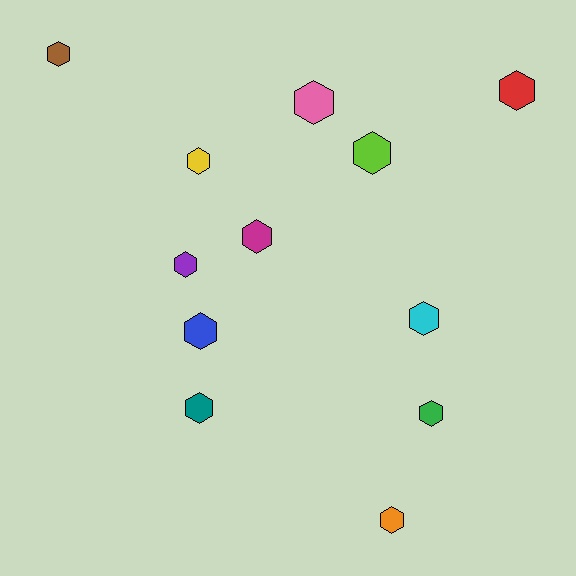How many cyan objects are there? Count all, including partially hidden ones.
There is 1 cyan object.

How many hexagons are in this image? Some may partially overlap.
There are 12 hexagons.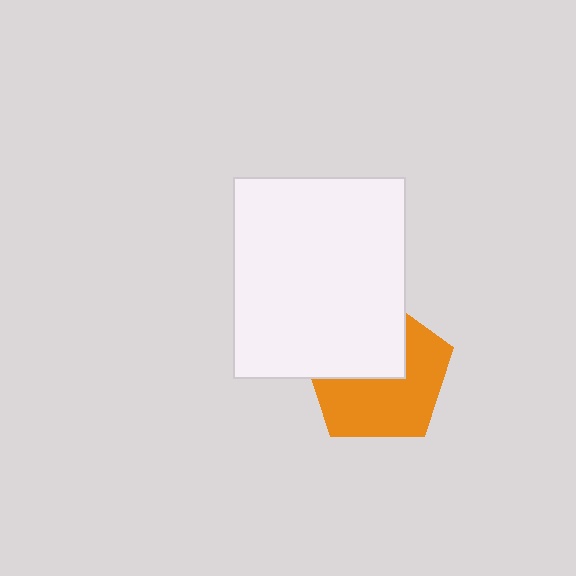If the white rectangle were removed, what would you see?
You would see the complete orange pentagon.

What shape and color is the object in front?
The object in front is a white rectangle.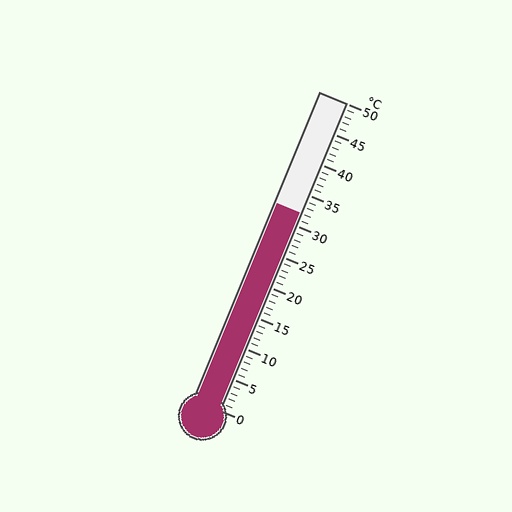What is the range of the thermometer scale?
The thermometer scale ranges from 0°C to 50°C.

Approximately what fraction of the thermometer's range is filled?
The thermometer is filled to approximately 65% of its range.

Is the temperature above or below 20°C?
The temperature is above 20°C.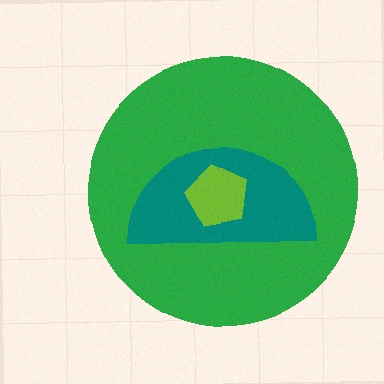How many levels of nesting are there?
3.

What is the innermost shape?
The lime pentagon.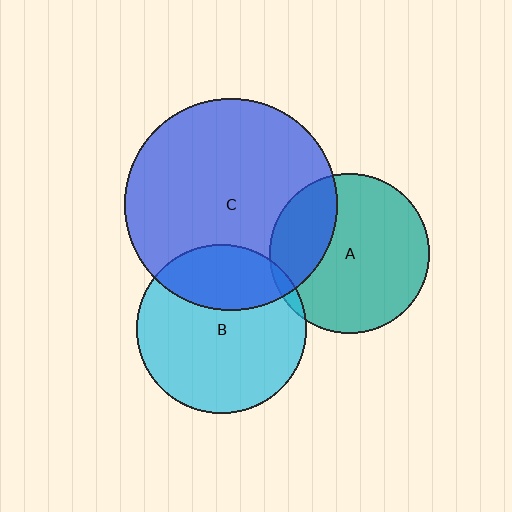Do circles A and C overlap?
Yes.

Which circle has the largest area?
Circle C (blue).